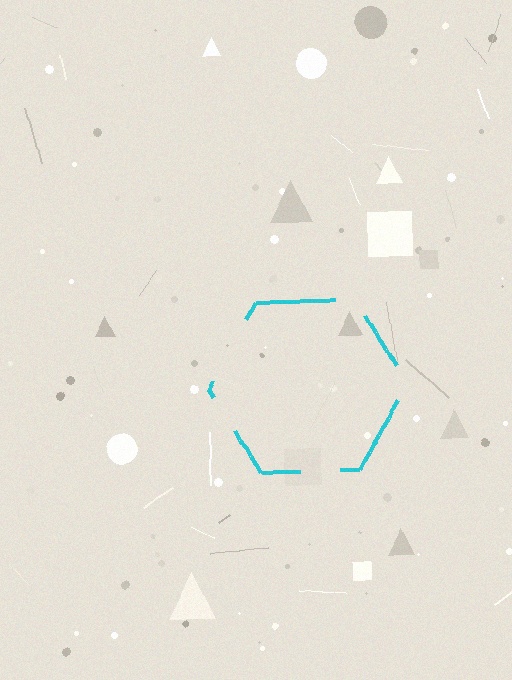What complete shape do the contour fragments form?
The contour fragments form a hexagon.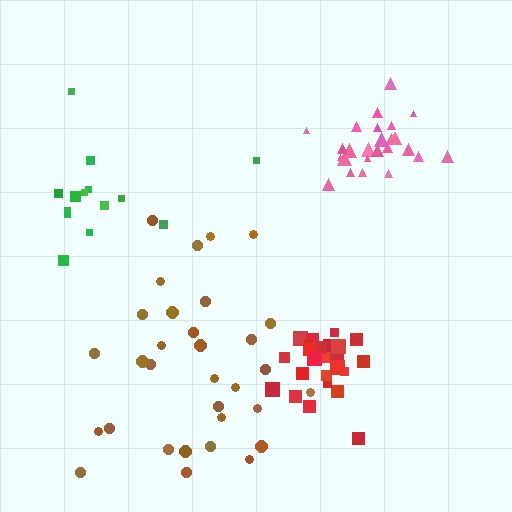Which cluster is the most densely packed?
Red.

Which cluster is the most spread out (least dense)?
Green.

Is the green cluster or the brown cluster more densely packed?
Brown.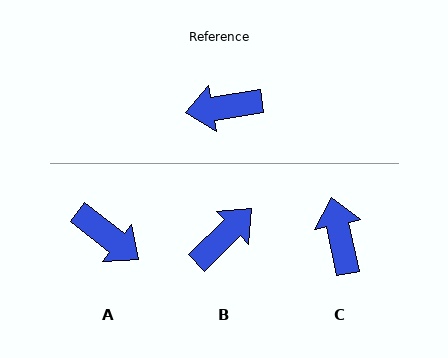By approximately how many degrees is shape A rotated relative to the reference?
Approximately 133 degrees counter-clockwise.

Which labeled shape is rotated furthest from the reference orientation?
B, about 145 degrees away.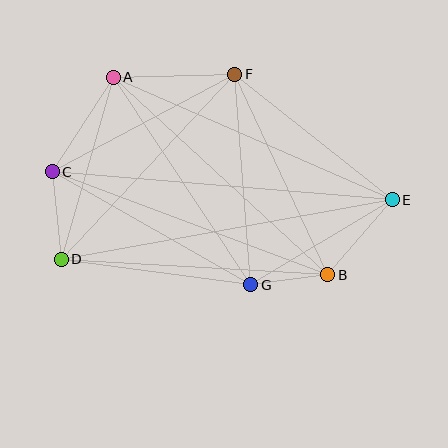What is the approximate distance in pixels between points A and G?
The distance between A and G is approximately 249 pixels.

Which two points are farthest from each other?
Points C and E are farthest from each other.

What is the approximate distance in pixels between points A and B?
The distance between A and B is approximately 292 pixels.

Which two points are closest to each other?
Points B and G are closest to each other.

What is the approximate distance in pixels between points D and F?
The distance between D and F is approximately 254 pixels.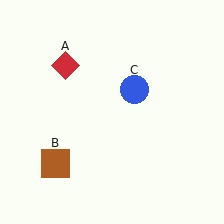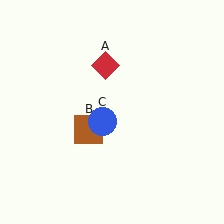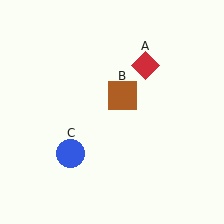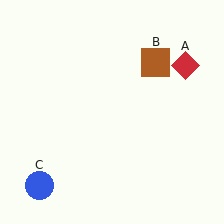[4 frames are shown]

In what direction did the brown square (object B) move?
The brown square (object B) moved up and to the right.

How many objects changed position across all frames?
3 objects changed position: red diamond (object A), brown square (object B), blue circle (object C).